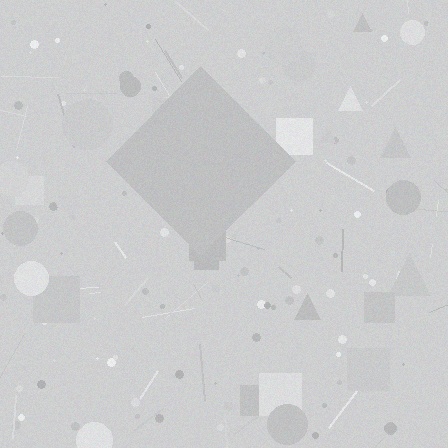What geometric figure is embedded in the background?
A diamond is embedded in the background.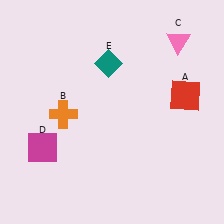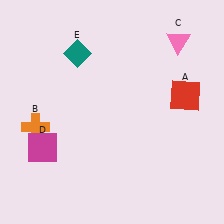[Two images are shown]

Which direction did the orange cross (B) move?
The orange cross (B) moved left.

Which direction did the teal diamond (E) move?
The teal diamond (E) moved left.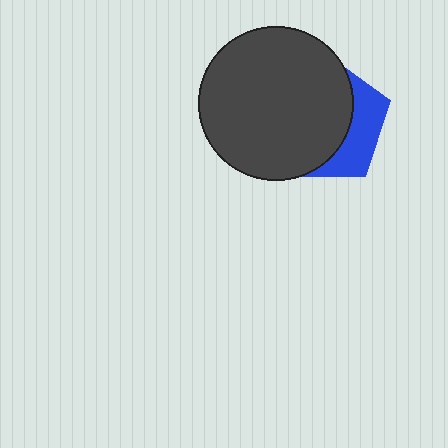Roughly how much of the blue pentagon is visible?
A small part of it is visible (roughly 31%).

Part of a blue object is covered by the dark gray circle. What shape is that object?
It is a pentagon.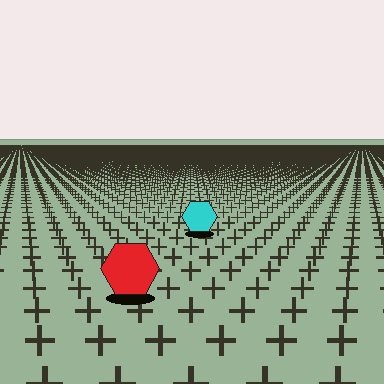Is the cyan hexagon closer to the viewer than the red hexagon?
No. The red hexagon is closer — you can tell from the texture gradient: the ground texture is coarser near it.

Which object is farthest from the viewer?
The cyan hexagon is farthest from the viewer. It appears smaller and the ground texture around it is denser.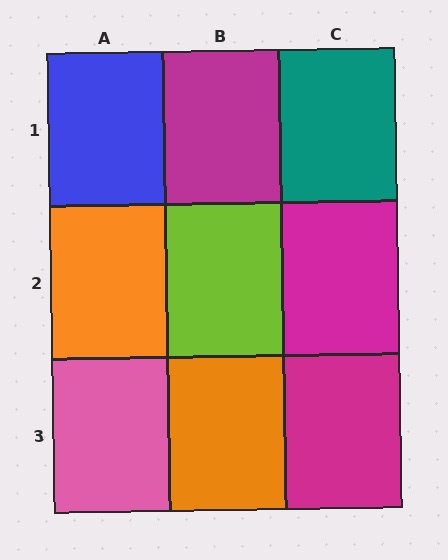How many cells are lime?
1 cell is lime.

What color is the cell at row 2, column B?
Lime.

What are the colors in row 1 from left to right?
Blue, magenta, teal.